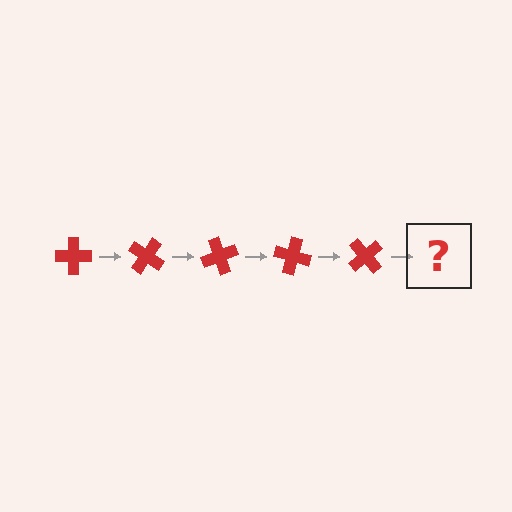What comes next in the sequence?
The next element should be a red cross rotated 175 degrees.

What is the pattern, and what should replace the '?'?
The pattern is that the cross rotates 35 degrees each step. The '?' should be a red cross rotated 175 degrees.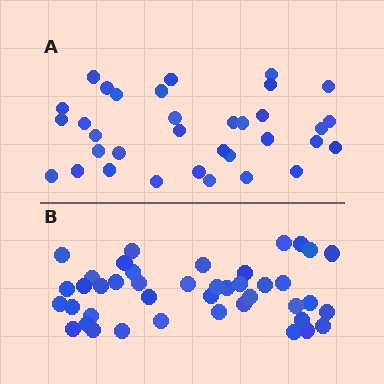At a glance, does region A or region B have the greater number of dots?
Region B (the bottom region) has more dots.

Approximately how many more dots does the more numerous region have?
Region B has roughly 8 or so more dots than region A.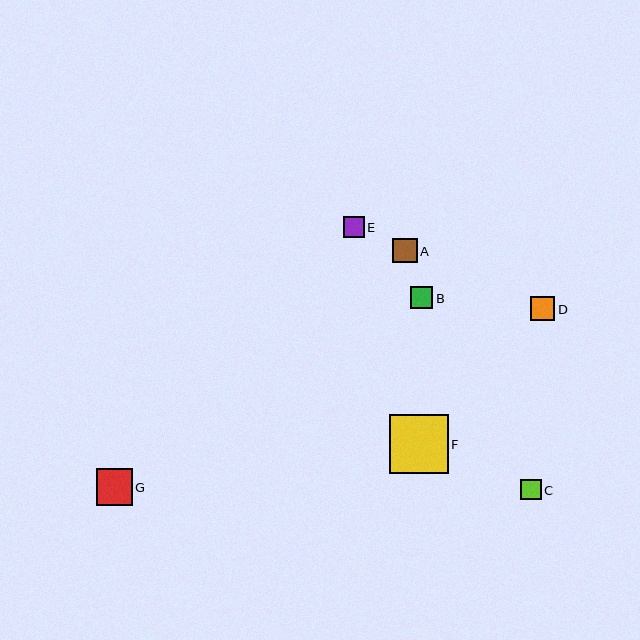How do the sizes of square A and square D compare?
Square A and square D are approximately the same size.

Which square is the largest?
Square F is the largest with a size of approximately 59 pixels.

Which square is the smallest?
Square E is the smallest with a size of approximately 20 pixels.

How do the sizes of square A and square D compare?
Square A and square D are approximately the same size.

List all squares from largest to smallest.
From largest to smallest: F, G, A, D, B, C, E.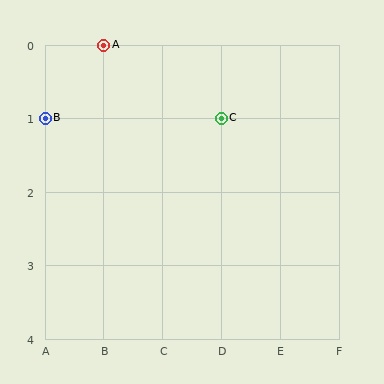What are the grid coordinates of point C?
Point C is at grid coordinates (D, 1).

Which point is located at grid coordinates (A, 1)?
Point B is at (A, 1).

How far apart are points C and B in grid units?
Points C and B are 3 columns apart.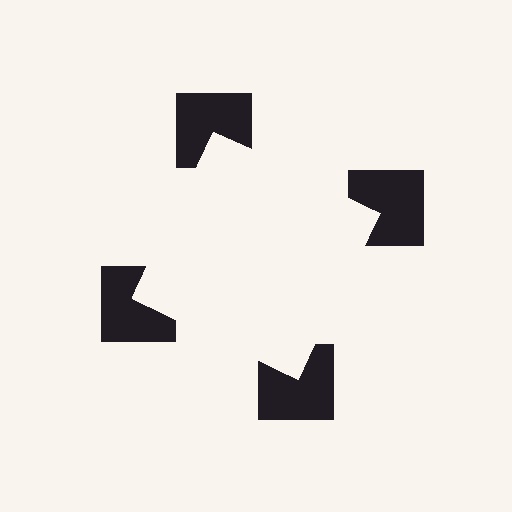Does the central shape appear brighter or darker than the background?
It typically appears slightly brighter than the background, even though no actual brightness change is drawn.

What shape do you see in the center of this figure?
An illusory square — its edges are inferred from the aligned wedge cuts in the notched squares, not physically drawn.